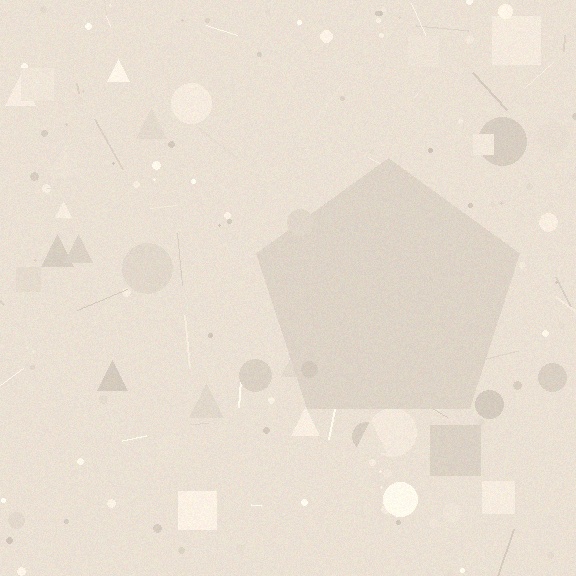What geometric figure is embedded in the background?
A pentagon is embedded in the background.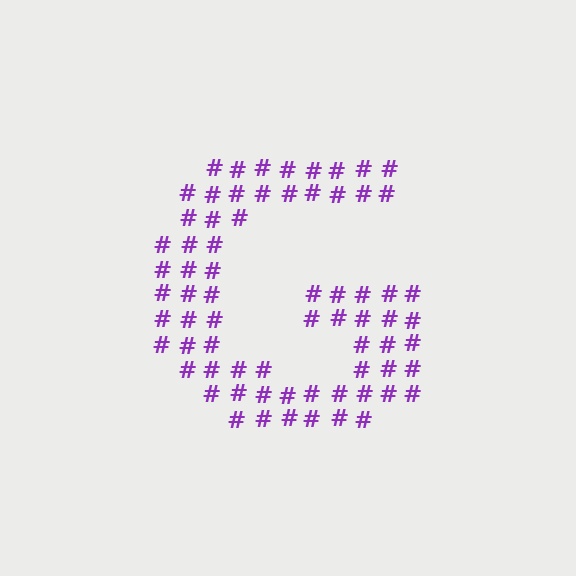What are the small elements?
The small elements are hash symbols.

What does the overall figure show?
The overall figure shows the letter G.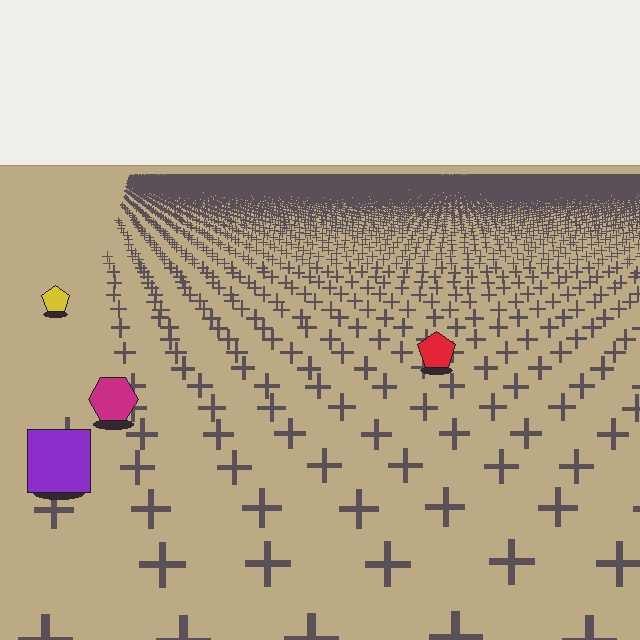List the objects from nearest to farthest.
From nearest to farthest: the purple square, the magenta hexagon, the red pentagon, the yellow pentagon.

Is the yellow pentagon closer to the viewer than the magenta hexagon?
No. The magenta hexagon is closer — you can tell from the texture gradient: the ground texture is coarser near it.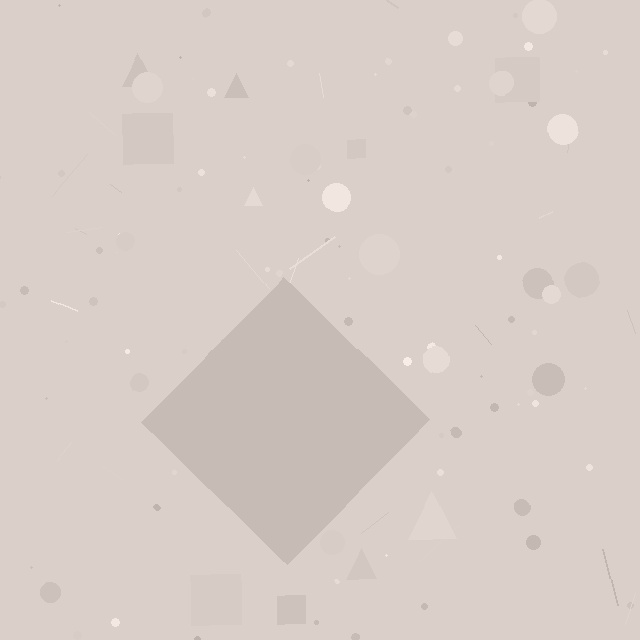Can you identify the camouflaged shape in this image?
The camouflaged shape is a diamond.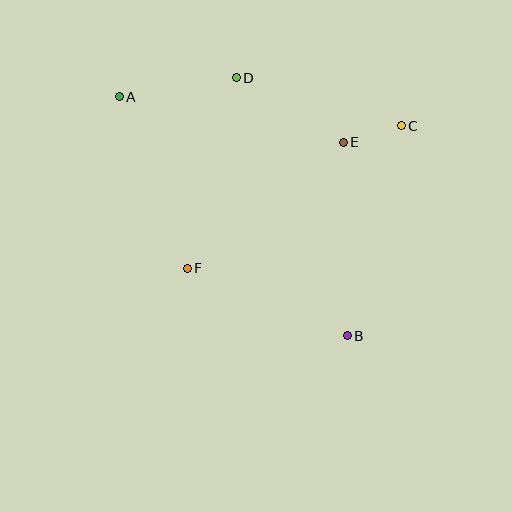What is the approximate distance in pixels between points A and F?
The distance between A and F is approximately 185 pixels.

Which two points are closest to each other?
Points C and E are closest to each other.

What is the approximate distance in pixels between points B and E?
The distance between B and E is approximately 193 pixels.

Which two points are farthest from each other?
Points A and B are farthest from each other.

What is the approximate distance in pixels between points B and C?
The distance between B and C is approximately 217 pixels.